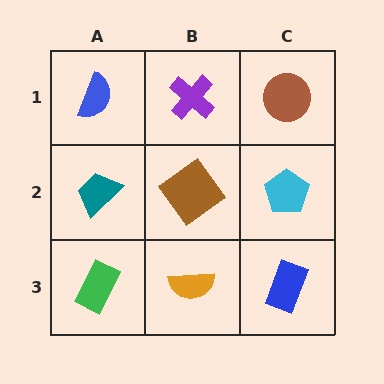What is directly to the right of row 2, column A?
A brown diamond.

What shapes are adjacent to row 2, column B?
A purple cross (row 1, column B), an orange semicircle (row 3, column B), a teal trapezoid (row 2, column A), a cyan pentagon (row 2, column C).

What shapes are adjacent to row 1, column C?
A cyan pentagon (row 2, column C), a purple cross (row 1, column B).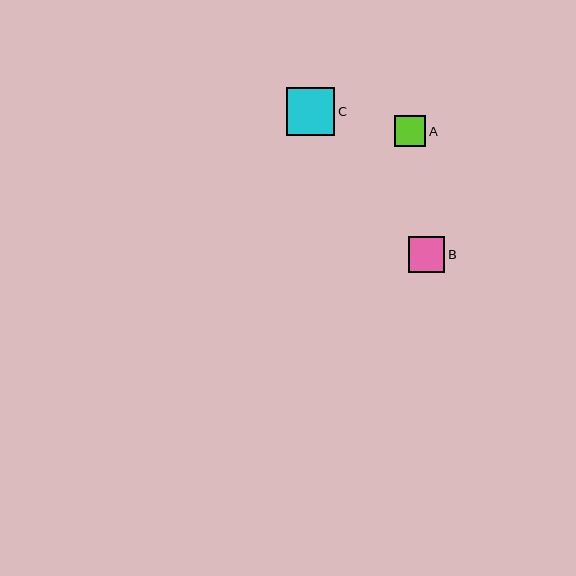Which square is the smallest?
Square A is the smallest with a size of approximately 31 pixels.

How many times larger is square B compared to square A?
Square B is approximately 1.2 times the size of square A.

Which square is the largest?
Square C is the largest with a size of approximately 48 pixels.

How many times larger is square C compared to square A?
Square C is approximately 1.5 times the size of square A.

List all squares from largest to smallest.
From largest to smallest: C, B, A.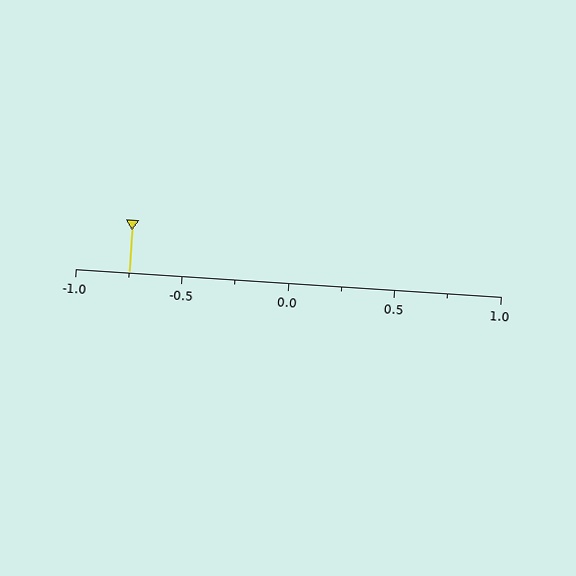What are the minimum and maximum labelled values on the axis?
The axis runs from -1.0 to 1.0.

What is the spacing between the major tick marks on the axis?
The major ticks are spaced 0.5 apart.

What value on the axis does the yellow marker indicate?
The marker indicates approximately -0.75.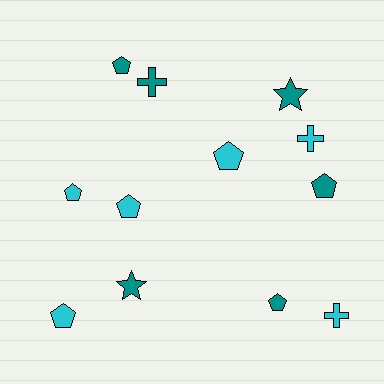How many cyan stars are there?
There are no cyan stars.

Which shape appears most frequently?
Pentagon, with 7 objects.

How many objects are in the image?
There are 12 objects.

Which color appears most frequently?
Teal, with 6 objects.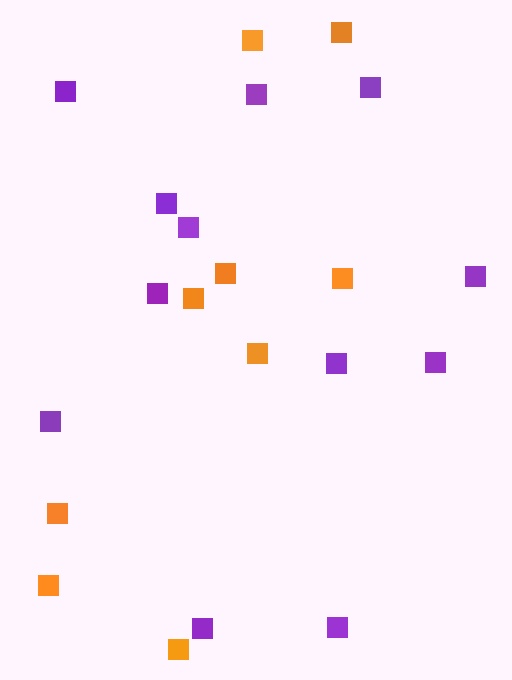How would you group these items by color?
There are 2 groups: one group of purple squares (12) and one group of orange squares (9).